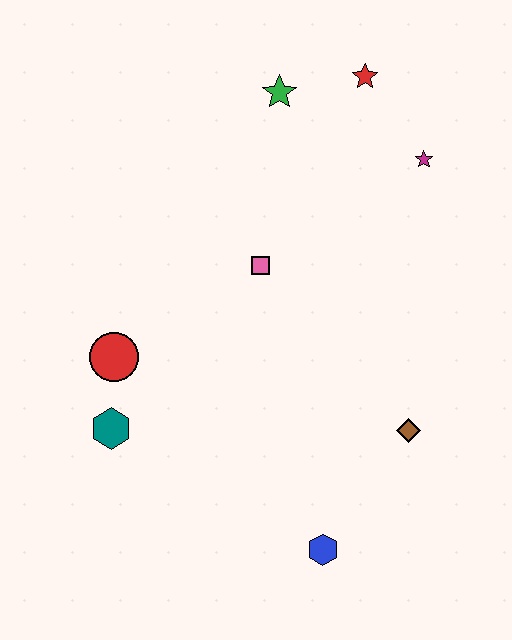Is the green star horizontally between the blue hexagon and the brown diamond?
No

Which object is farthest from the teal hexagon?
The red star is farthest from the teal hexagon.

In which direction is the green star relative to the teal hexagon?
The green star is above the teal hexagon.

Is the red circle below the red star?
Yes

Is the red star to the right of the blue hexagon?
Yes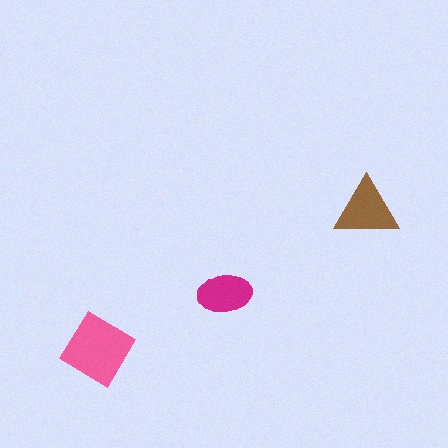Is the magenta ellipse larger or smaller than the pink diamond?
Smaller.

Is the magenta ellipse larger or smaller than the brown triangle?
Smaller.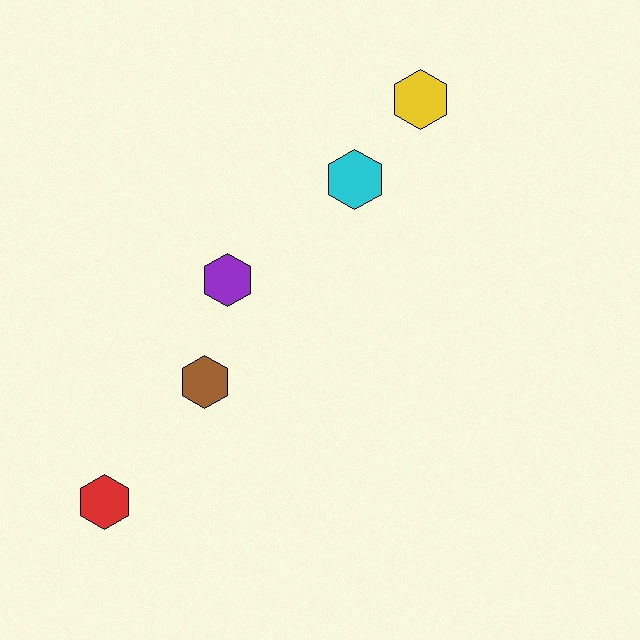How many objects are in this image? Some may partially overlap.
There are 5 objects.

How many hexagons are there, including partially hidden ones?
There are 5 hexagons.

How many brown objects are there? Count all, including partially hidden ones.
There is 1 brown object.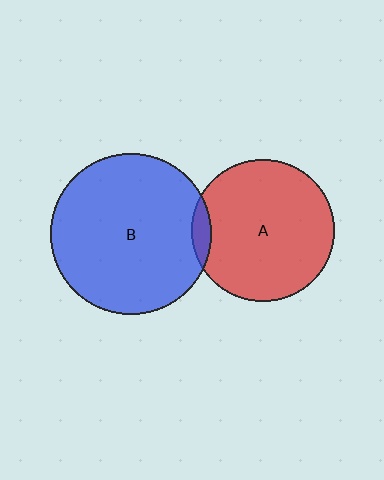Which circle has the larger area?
Circle B (blue).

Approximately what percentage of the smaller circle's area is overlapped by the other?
Approximately 5%.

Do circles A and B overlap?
Yes.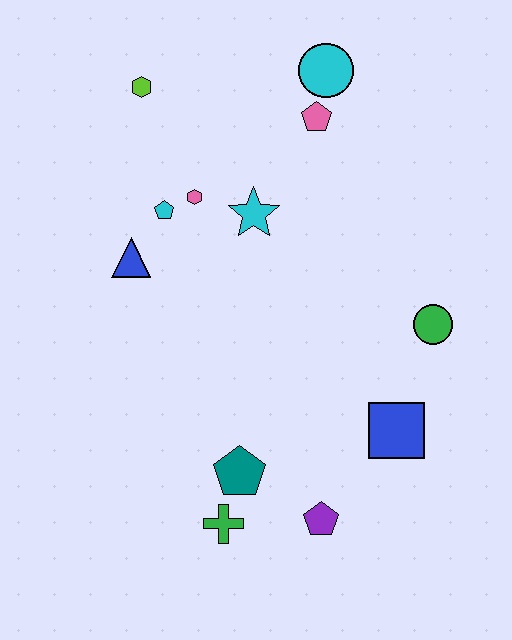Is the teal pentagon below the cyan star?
Yes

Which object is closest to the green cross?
The teal pentagon is closest to the green cross.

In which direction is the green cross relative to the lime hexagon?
The green cross is below the lime hexagon.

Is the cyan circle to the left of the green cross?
No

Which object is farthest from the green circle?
The lime hexagon is farthest from the green circle.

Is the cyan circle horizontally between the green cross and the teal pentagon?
No